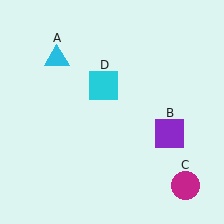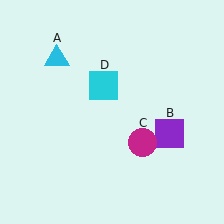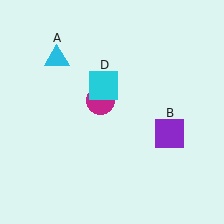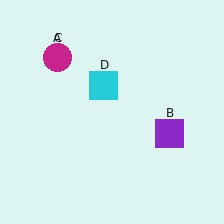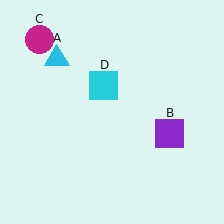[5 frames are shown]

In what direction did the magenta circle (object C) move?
The magenta circle (object C) moved up and to the left.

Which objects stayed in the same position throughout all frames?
Cyan triangle (object A) and purple square (object B) and cyan square (object D) remained stationary.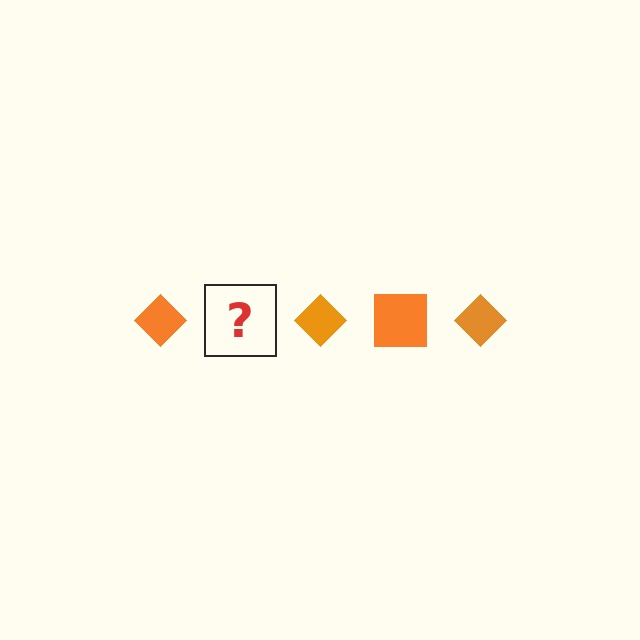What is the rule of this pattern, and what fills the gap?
The rule is that the pattern cycles through diamond, square shapes in orange. The gap should be filled with an orange square.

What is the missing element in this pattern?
The missing element is an orange square.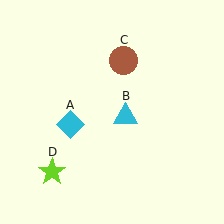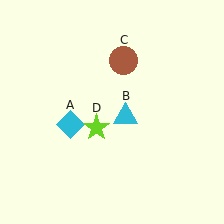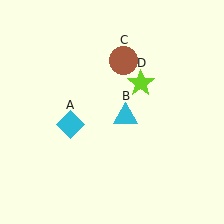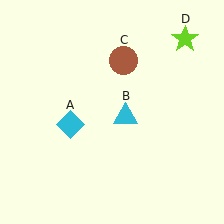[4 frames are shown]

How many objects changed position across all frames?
1 object changed position: lime star (object D).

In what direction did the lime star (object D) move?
The lime star (object D) moved up and to the right.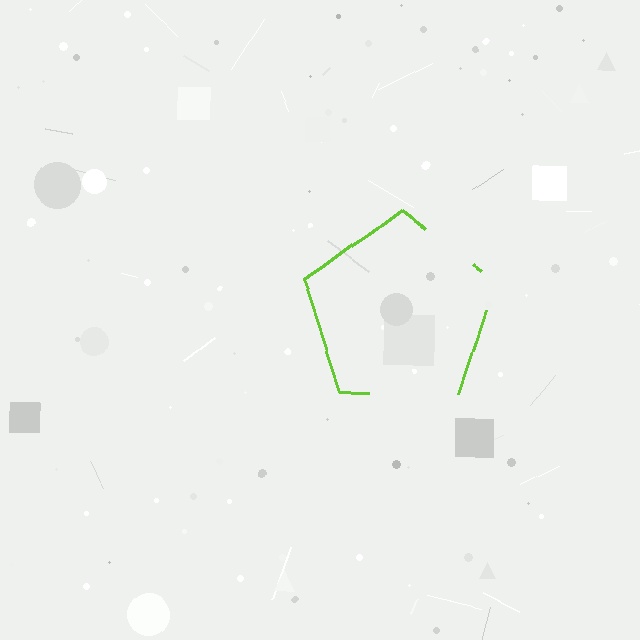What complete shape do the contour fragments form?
The contour fragments form a pentagon.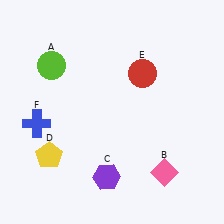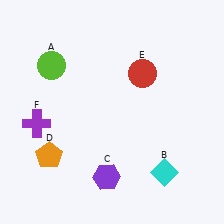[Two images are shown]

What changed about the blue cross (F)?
In Image 1, F is blue. In Image 2, it changed to purple.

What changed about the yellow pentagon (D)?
In Image 1, D is yellow. In Image 2, it changed to orange.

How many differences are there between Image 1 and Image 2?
There are 3 differences between the two images.